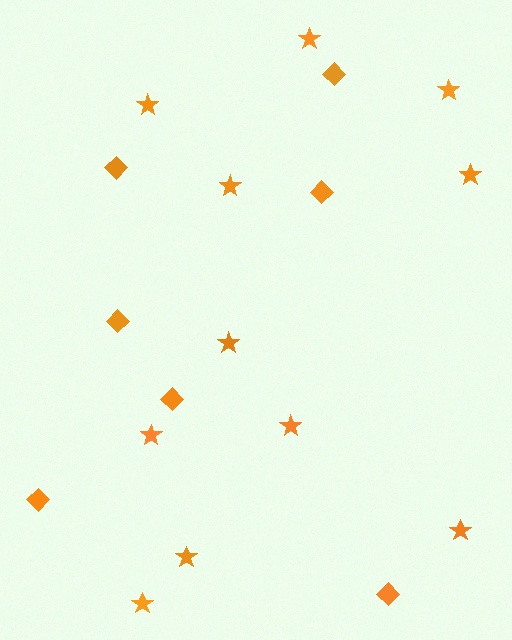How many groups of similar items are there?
There are 2 groups: one group of diamonds (7) and one group of stars (11).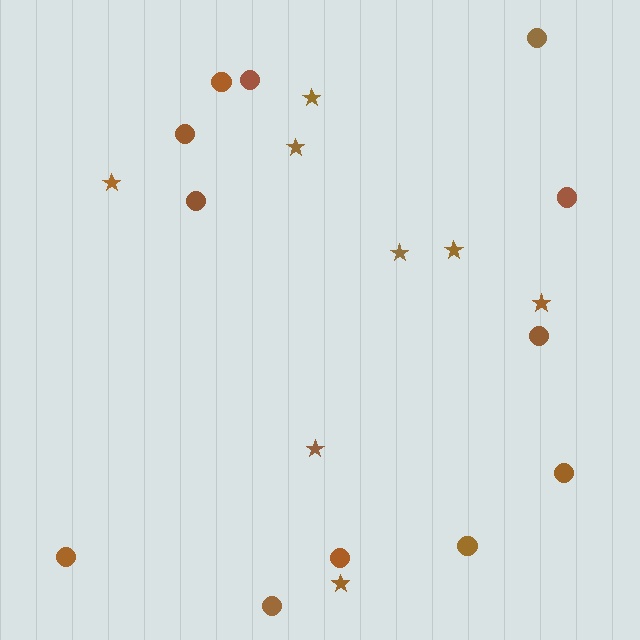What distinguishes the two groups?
There are 2 groups: one group of stars (8) and one group of circles (12).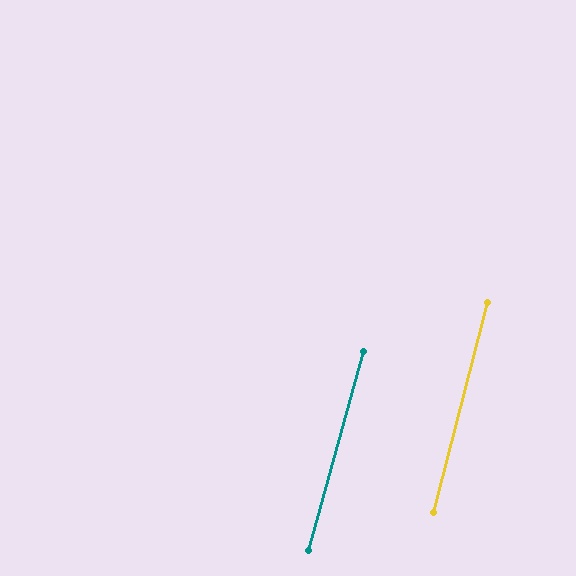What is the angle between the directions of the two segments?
Approximately 1 degree.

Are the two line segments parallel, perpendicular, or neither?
Parallel — their directions differ by only 1.0°.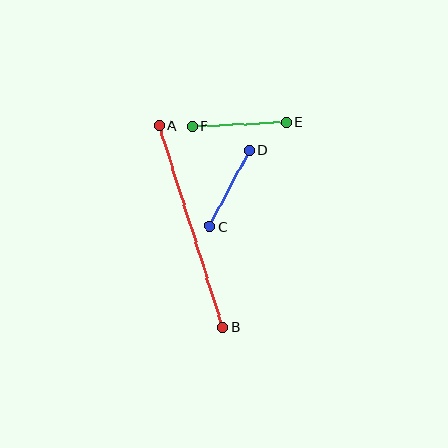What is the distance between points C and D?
The distance is approximately 86 pixels.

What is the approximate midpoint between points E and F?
The midpoint is at approximately (239, 124) pixels.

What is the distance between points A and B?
The distance is approximately 212 pixels.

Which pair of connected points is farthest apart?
Points A and B are farthest apart.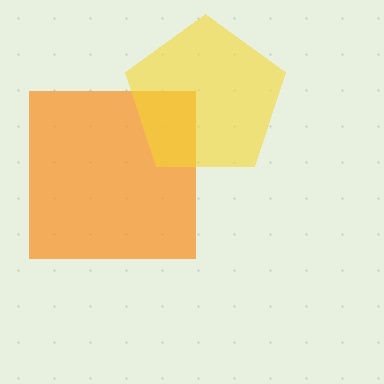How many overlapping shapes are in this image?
There are 2 overlapping shapes in the image.